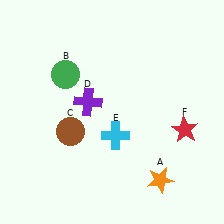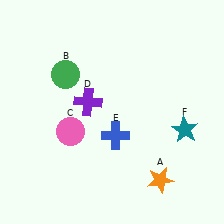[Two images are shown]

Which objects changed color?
C changed from brown to pink. E changed from cyan to blue. F changed from red to teal.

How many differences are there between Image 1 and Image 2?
There are 3 differences between the two images.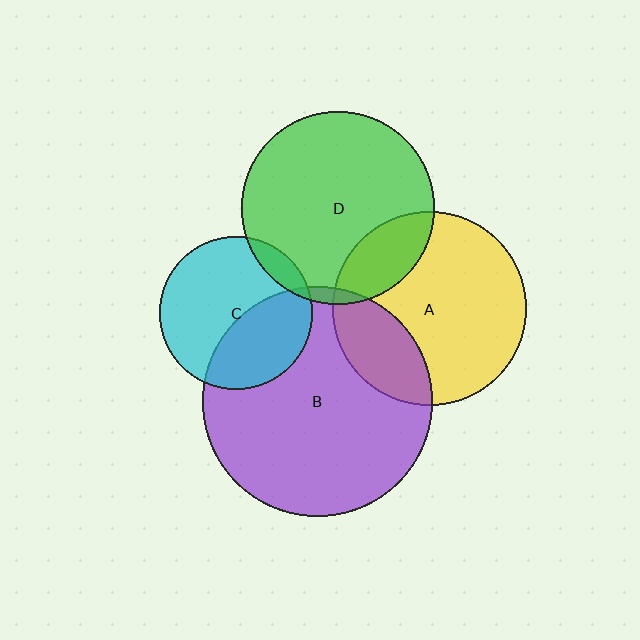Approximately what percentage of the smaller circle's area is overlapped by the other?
Approximately 20%.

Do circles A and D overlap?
Yes.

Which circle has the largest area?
Circle B (purple).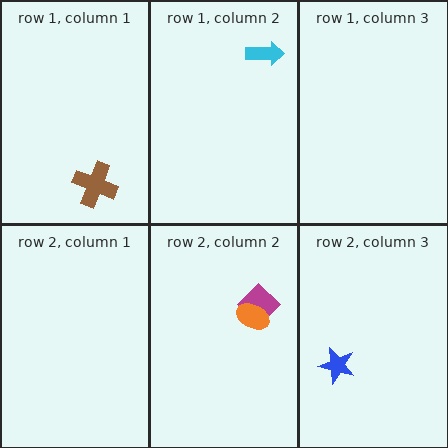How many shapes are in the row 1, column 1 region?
1.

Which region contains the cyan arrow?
The row 1, column 2 region.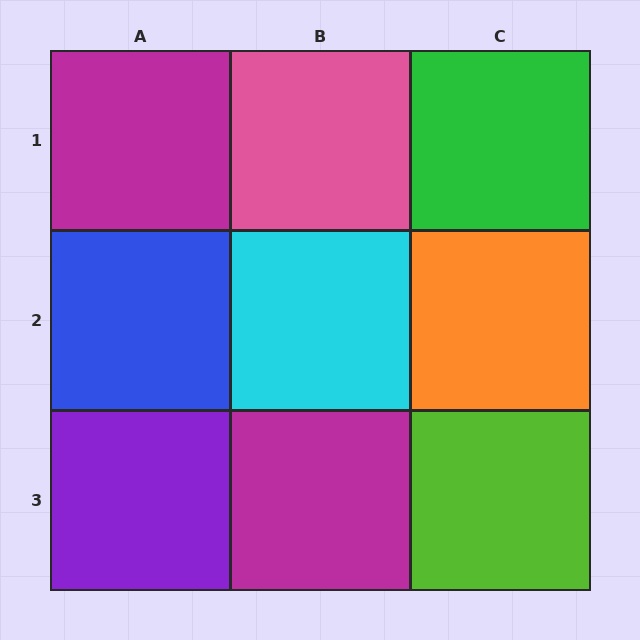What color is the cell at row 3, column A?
Purple.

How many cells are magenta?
2 cells are magenta.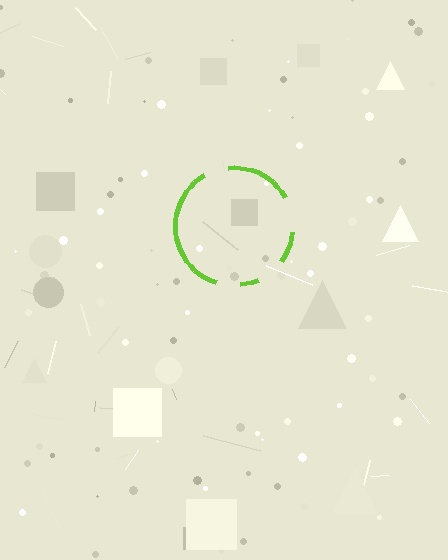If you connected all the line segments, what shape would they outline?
They would outline a circle.